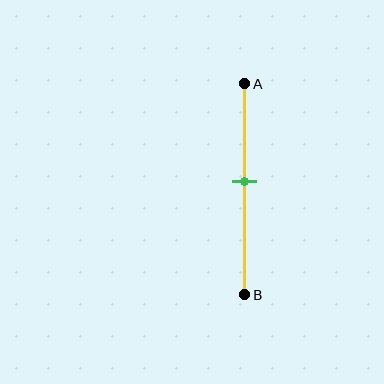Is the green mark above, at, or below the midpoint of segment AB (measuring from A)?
The green mark is above the midpoint of segment AB.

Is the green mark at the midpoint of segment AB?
No, the mark is at about 45% from A, not at the 50% midpoint.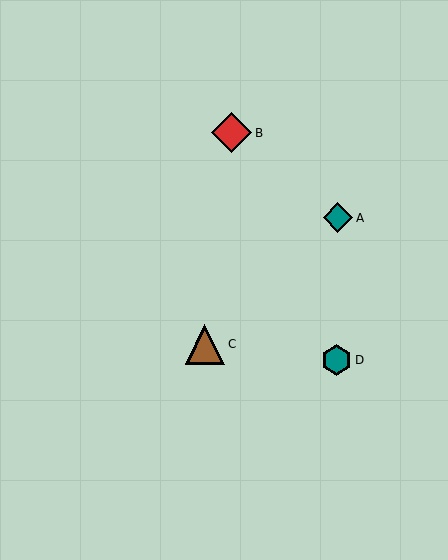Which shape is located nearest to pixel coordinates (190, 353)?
The brown triangle (labeled C) at (205, 344) is nearest to that location.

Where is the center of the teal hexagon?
The center of the teal hexagon is at (337, 360).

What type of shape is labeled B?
Shape B is a red diamond.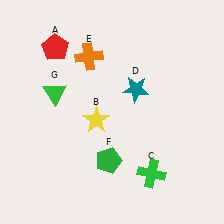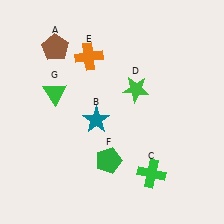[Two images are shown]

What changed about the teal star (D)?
In Image 1, D is teal. In Image 2, it changed to green.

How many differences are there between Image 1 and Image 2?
There are 3 differences between the two images.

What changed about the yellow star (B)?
In Image 1, B is yellow. In Image 2, it changed to teal.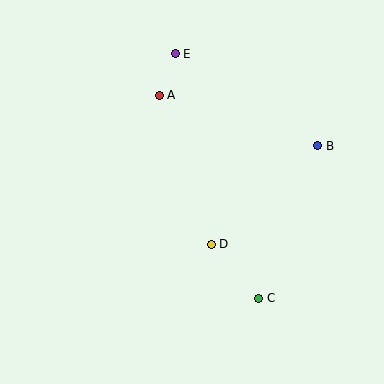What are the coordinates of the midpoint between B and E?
The midpoint between B and E is at (247, 100).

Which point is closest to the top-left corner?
Point E is closest to the top-left corner.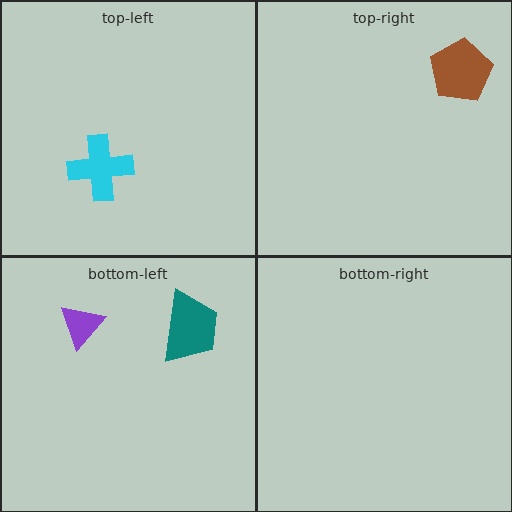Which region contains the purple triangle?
The bottom-left region.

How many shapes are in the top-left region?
1.